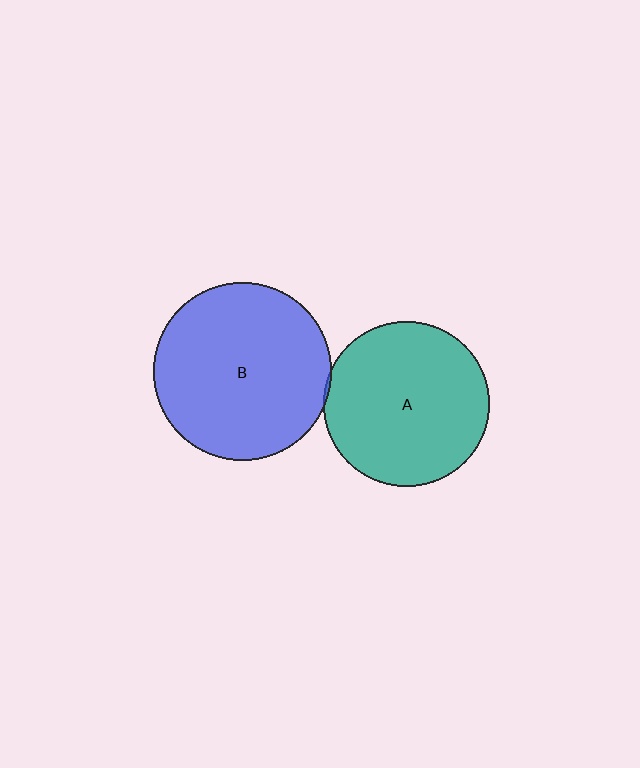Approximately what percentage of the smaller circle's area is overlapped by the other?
Approximately 5%.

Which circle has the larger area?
Circle B (blue).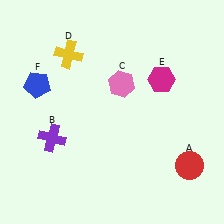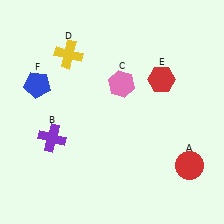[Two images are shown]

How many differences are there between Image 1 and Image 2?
There is 1 difference between the two images.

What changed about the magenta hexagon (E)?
In Image 1, E is magenta. In Image 2, it changed to red.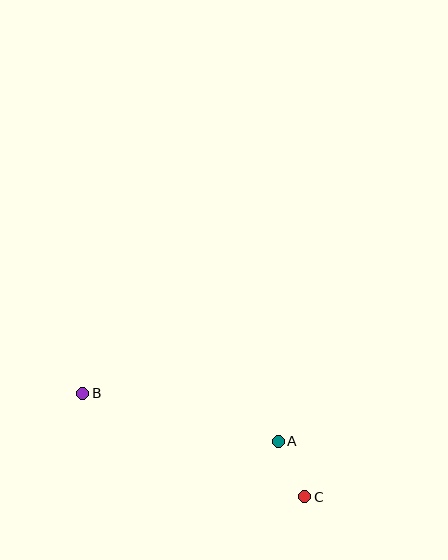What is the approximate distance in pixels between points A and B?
The distance between A and B is approximately 201 pixels.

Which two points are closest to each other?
Points A and C are closest to each other.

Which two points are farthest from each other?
Points B and C are farthest from each other.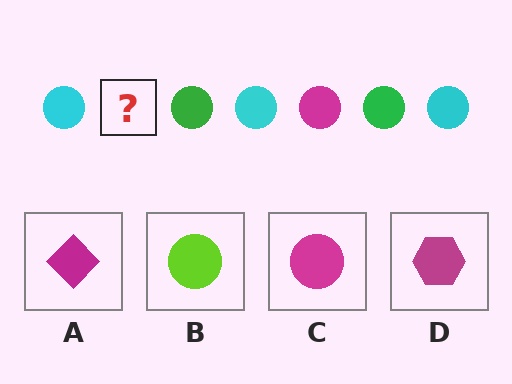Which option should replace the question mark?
Option C.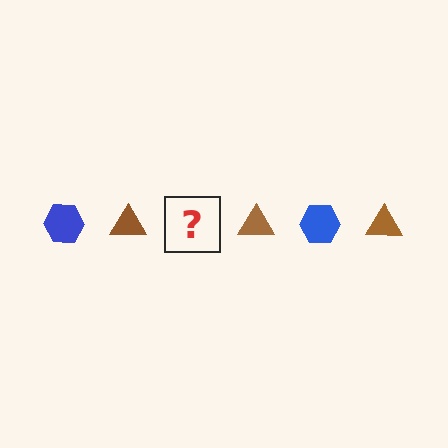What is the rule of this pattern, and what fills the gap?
The rule is that the pattern alternates between blue hexagon and brown triangle. The gap should be filled with a blue hexagon.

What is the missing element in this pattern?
The missing element is a blue hexagon.